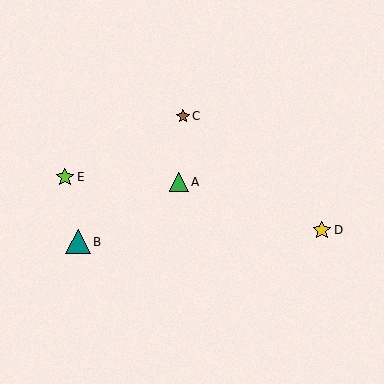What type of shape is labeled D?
Shape D is a yellow star.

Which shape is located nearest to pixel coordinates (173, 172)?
The green triangle (labeled A) at (179, 182) is nearest to that location.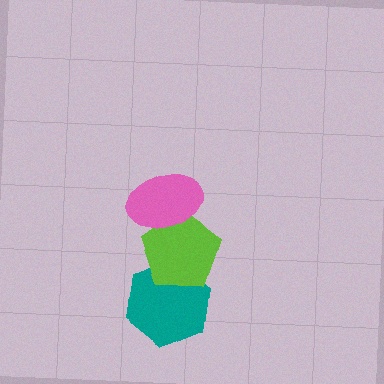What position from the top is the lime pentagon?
The lime pentagon is 2nd from the top.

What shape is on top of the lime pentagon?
The pink ellipse is on top of the lime pentagon.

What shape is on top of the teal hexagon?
The lime pentagon is on top of the teal hexagon.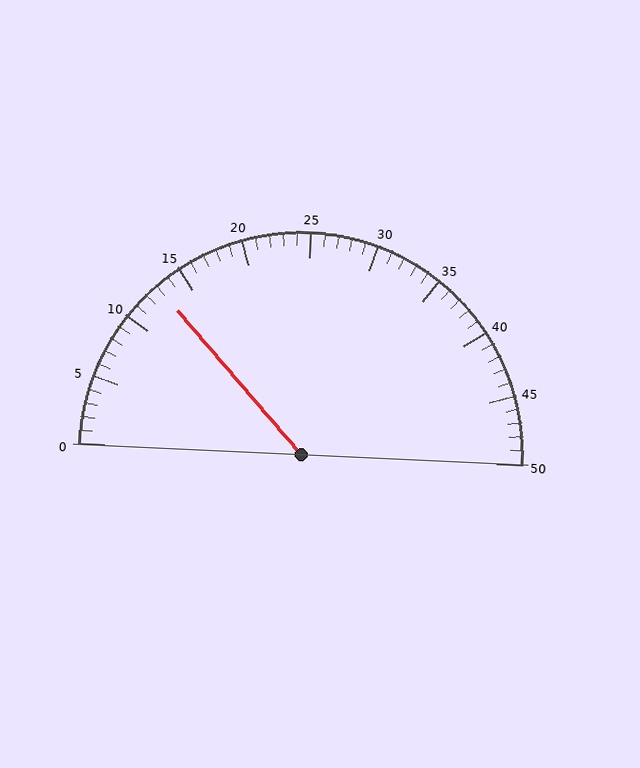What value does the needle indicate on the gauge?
The needle indicates approximately 13.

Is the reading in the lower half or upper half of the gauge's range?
The reading is in the lower half of the range (0 to 50).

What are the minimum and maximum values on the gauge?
The gauge ranges from 0 to 50.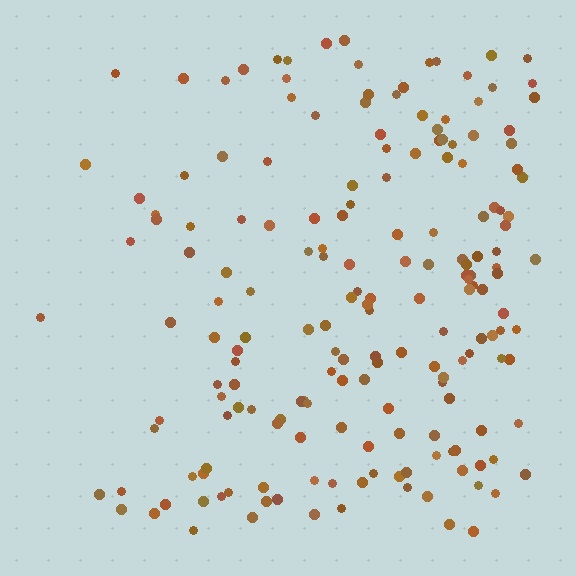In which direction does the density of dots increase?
From left to right, with the right side densest.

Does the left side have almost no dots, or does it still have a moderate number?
Still a moderate number, just noticeably fewer than the right.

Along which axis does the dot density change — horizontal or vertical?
Horizontal.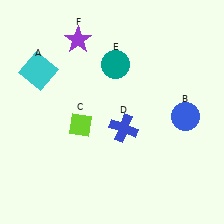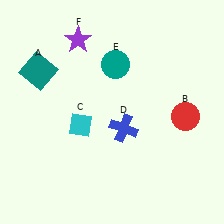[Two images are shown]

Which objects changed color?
A changed from cyan to teal. B changed from blue to red. C changed from lime to cyan.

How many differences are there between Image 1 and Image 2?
There are 3 differences between the two images.